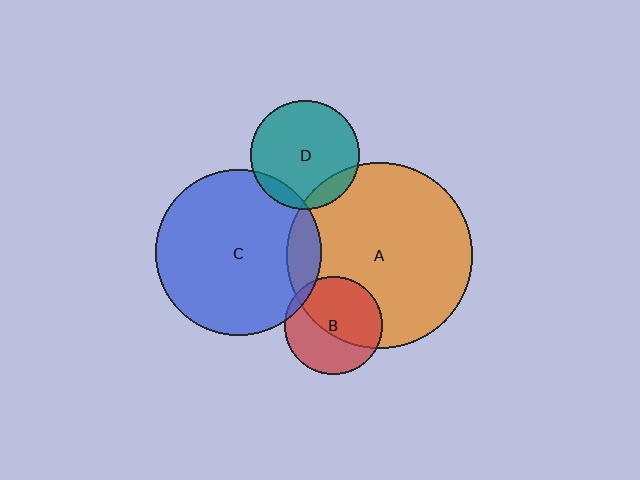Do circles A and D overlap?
Yes.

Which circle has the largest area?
Circle A (orange).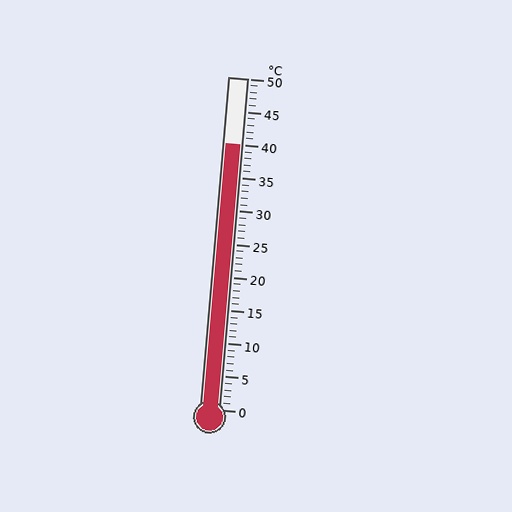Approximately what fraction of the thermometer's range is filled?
The thermometer is filled to approximately 80% of its range.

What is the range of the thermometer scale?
The thermometer scale ranges from 0°C to 50°C.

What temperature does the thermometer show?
The thermometer shows approximately 40°C.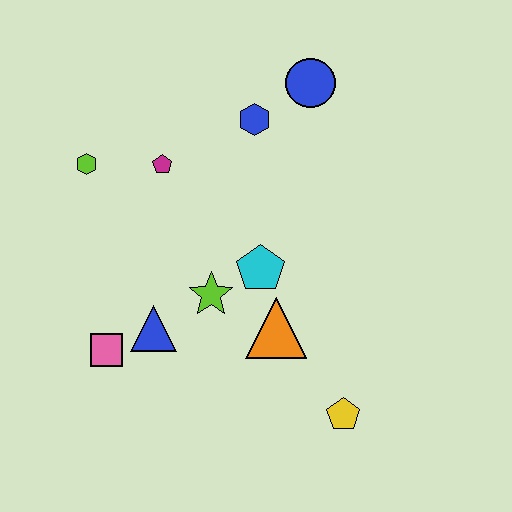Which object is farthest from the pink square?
The blue circle is farthest from the pink square.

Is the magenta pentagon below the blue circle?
Yes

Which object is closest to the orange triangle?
The cyan pentagon is closest to the orange triangle.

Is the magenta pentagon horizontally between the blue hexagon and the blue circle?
No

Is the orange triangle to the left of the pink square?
No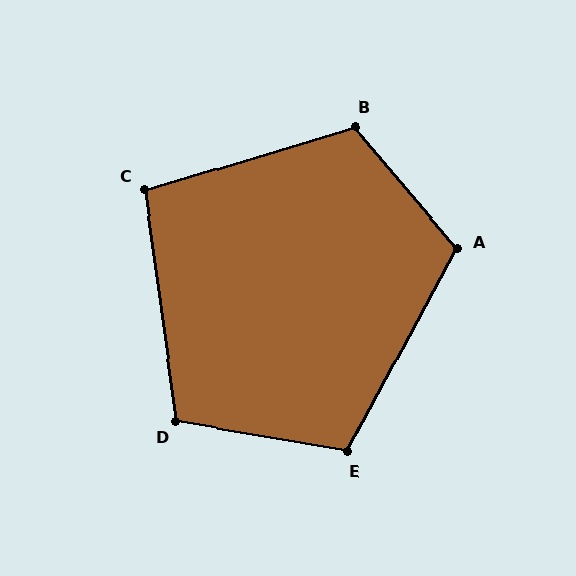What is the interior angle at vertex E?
Approximately 108 degrees (obtuse).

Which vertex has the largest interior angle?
B, at approximately 114 degrees.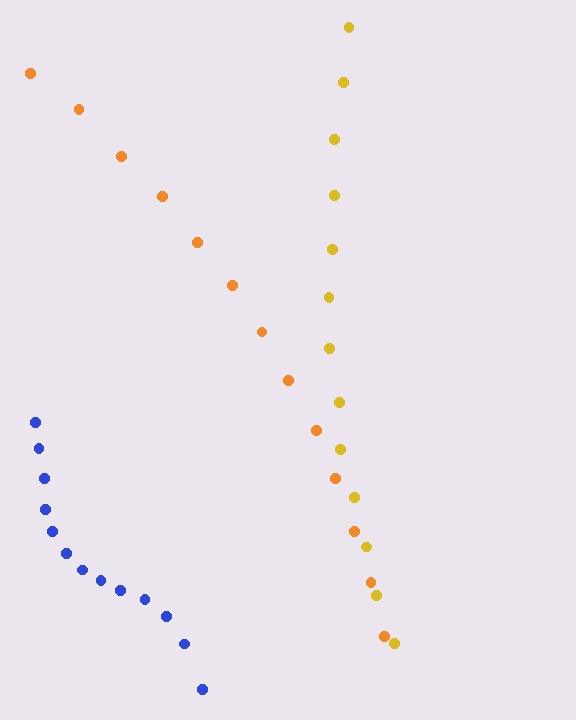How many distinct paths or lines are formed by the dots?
There are 3 distinct paths.